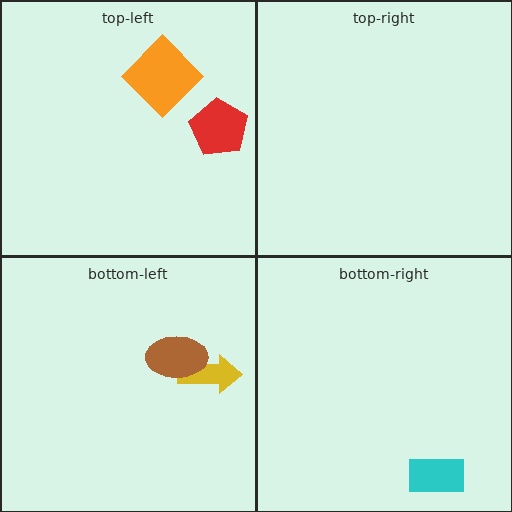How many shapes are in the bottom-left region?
2.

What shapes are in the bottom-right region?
The cyan rectangle.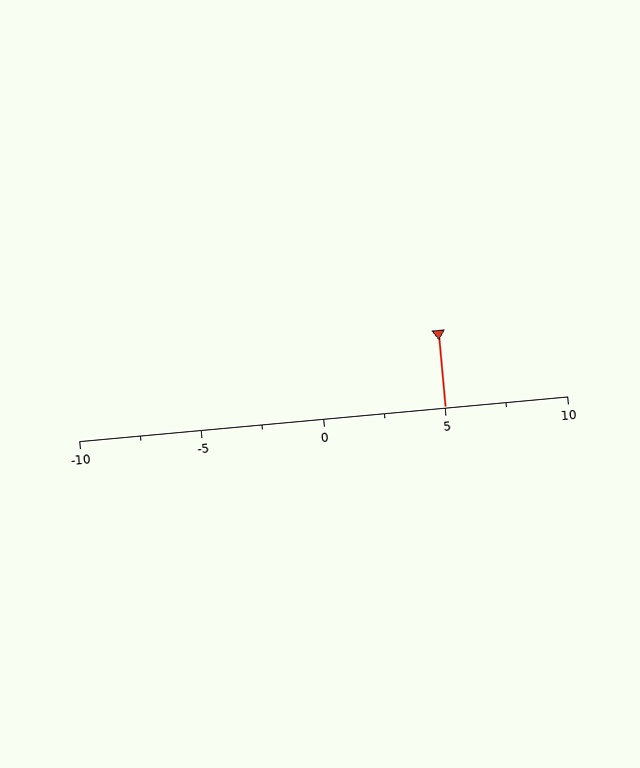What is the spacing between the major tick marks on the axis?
The major ticks are spaced 5 apart.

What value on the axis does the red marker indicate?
The marker indicates approximately 5.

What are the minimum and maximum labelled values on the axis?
The axis runs from -10 to 10.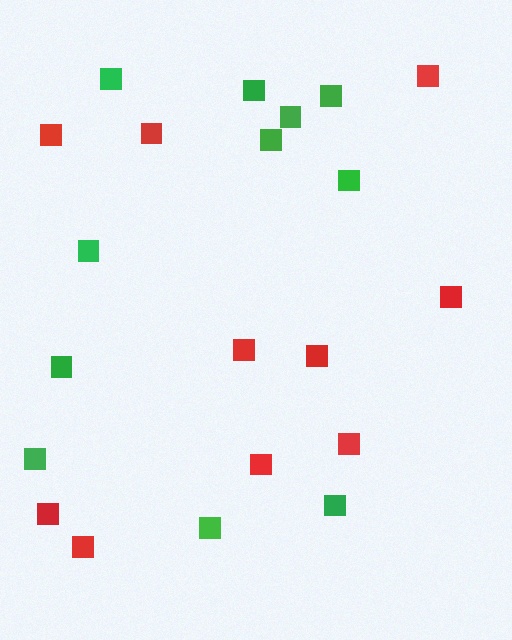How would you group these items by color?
There are 2 groups: one group of red squares (10) and one group of green squares (11).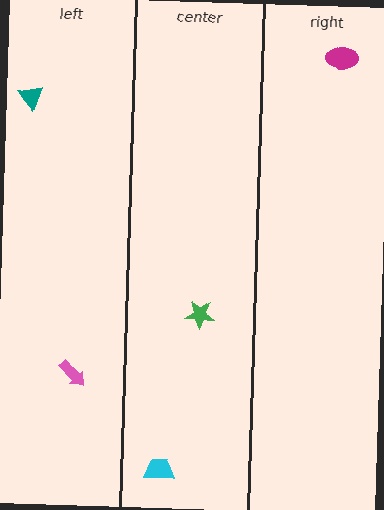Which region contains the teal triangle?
The left region.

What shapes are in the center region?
The green star, the cyan trapezoid.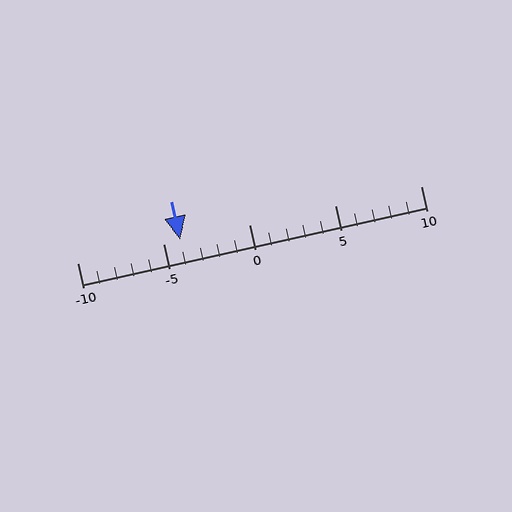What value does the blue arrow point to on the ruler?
The blue arrow points to approximately -4.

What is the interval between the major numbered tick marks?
The major tick marks are spaced 5 units apart.